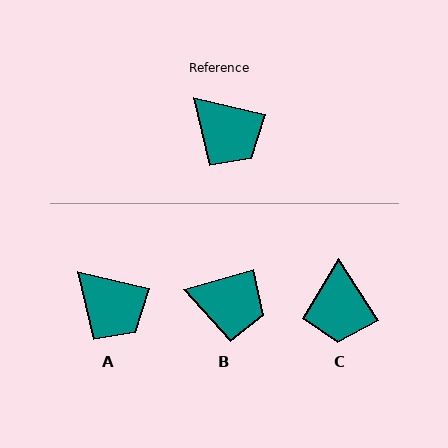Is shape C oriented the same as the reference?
No, it is off by about 44 degrees.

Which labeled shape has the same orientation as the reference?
A.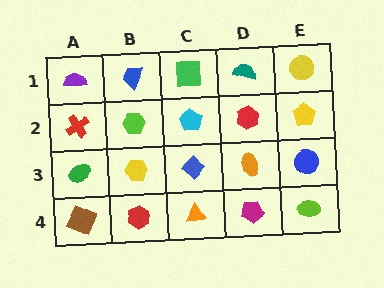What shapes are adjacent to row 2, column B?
A blue trapezoid (row 1, column B), a yellow hexagon (row 3, column B), a red cross (row 2, column A), a cyan pentagon (row 2, column C).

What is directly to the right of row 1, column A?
A blue trapezoid.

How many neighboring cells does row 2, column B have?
4.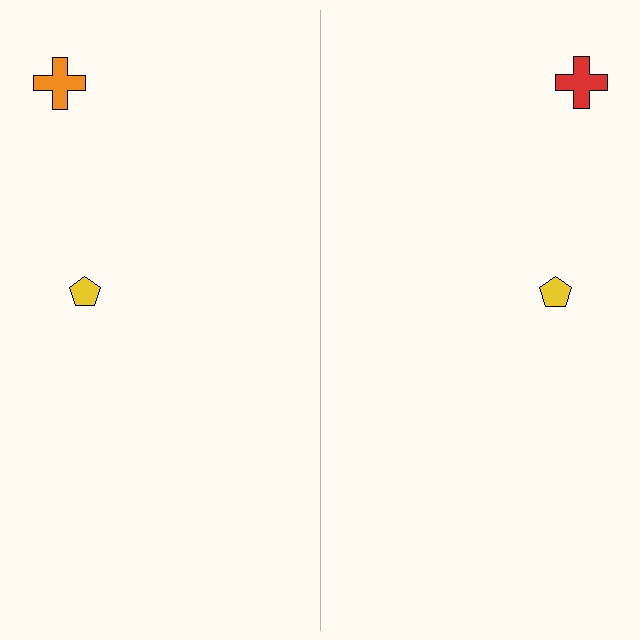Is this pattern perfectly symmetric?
No, the pattern is not perfectly symmetric. The red cross on the right side breaks the symmetry — its mirror counterpart is orange.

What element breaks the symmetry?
The red cross on the right side breaks the symmetry — its mirror counterpart is orange.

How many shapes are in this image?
There are 4 shapes in this image.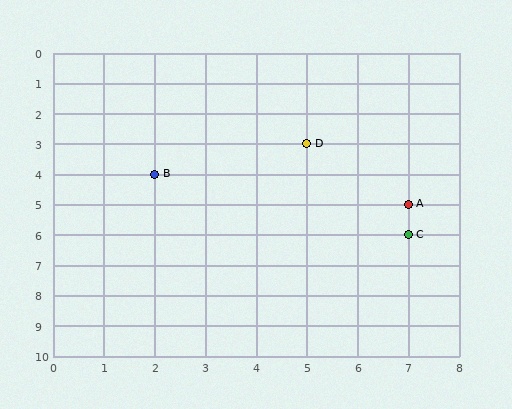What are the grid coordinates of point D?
Point D is at grid coordinates (5, 3).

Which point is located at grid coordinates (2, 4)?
Point B is at (2, 4).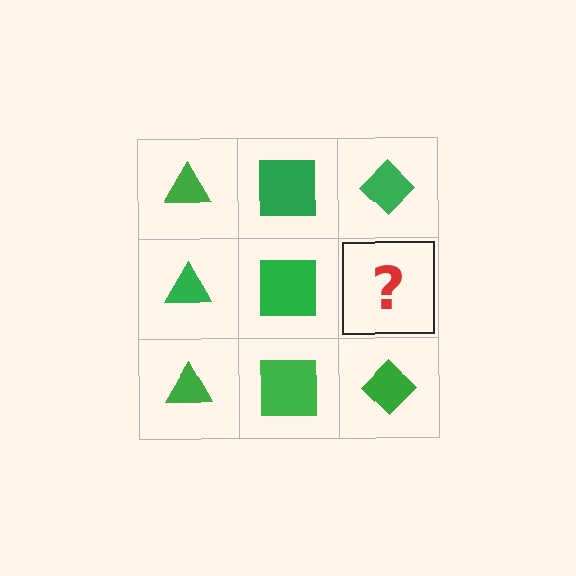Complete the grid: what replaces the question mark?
The question mark should be replaced with a green diamond.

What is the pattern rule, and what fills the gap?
The rule is that each column has a consistent shape. The gap should be filled with a green diamond.